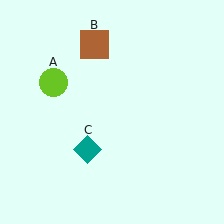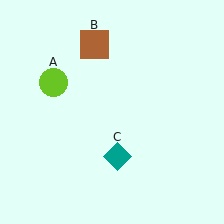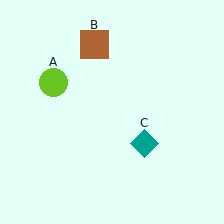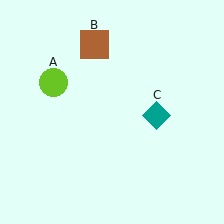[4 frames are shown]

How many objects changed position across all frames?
1 object changed position: teal diamond (object C).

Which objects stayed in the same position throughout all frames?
Lime circle (object A) and brown square (object B) remained stationary.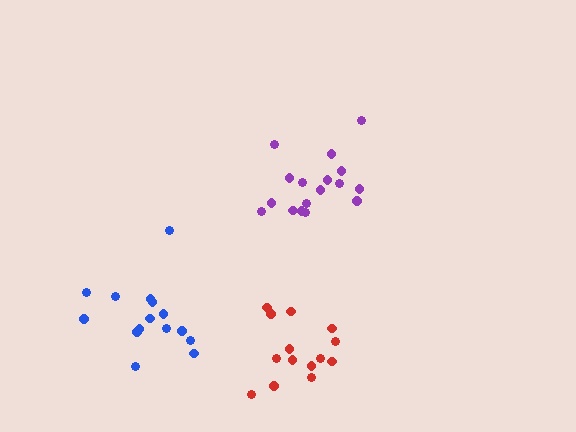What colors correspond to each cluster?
The clusters are colored: purple, blue, red.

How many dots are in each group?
Group 1: 17 dots, Group 2: 15 dots, Group 3: 14 dots (46 total).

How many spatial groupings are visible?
There are 3 spatial groupings.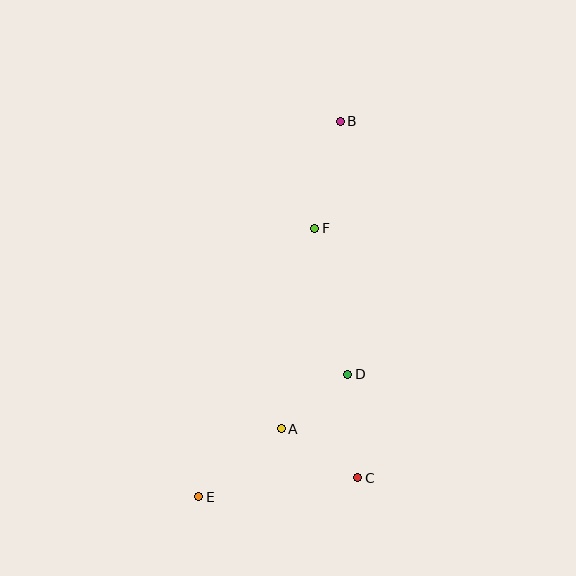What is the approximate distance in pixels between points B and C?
The distance between B and C is approximately 357 pixels.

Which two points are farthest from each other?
Points B and E are farthest from each other.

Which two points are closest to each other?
Points A and D are closest to each other.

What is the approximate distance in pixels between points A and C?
The distance between A and C is approximately 91 pixels.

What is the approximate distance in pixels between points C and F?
The distance between C and F is approximately 253 pixels.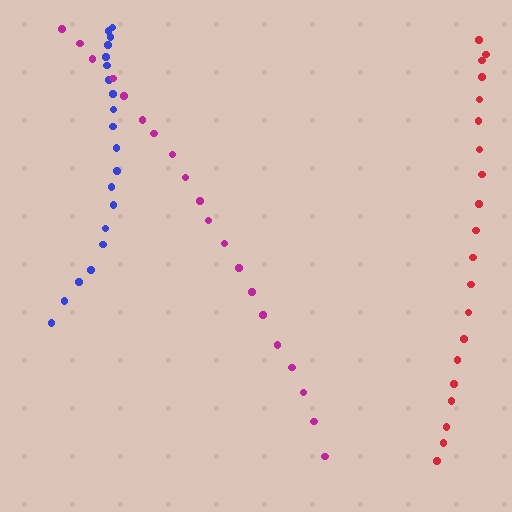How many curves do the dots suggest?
There are 3 distinct paths.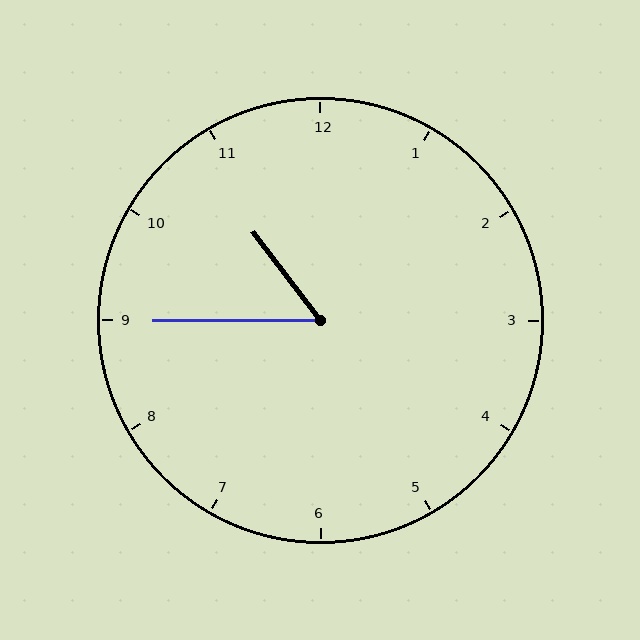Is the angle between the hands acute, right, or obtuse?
It is acute.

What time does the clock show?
10:45.